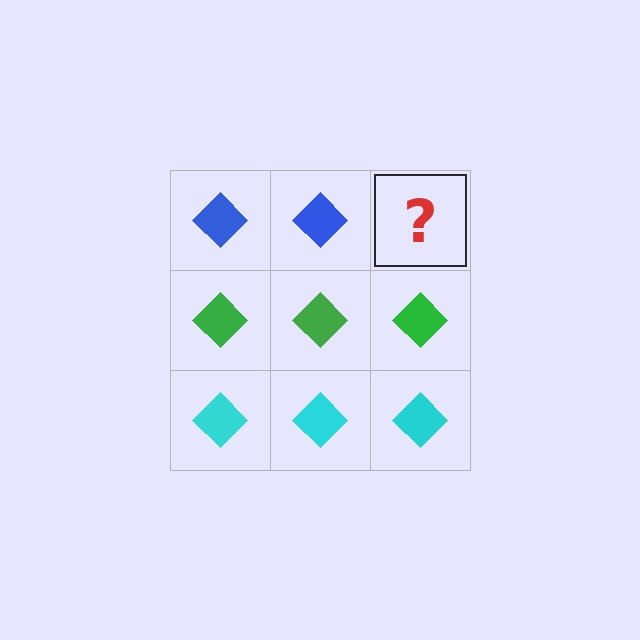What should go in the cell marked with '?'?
The missing cell should contain a blue diamond.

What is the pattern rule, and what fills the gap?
The rule is that each row has a consistent color. The gap should be filled with a blue diamond.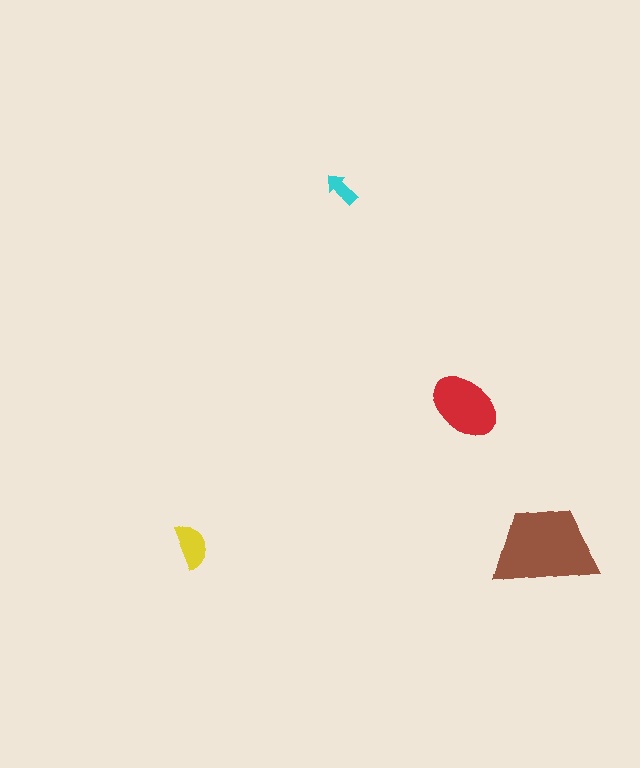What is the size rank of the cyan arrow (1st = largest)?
4th.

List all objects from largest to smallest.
The brown trapezoid, the red ellipse, the yellow semicircle, the cyan arrow.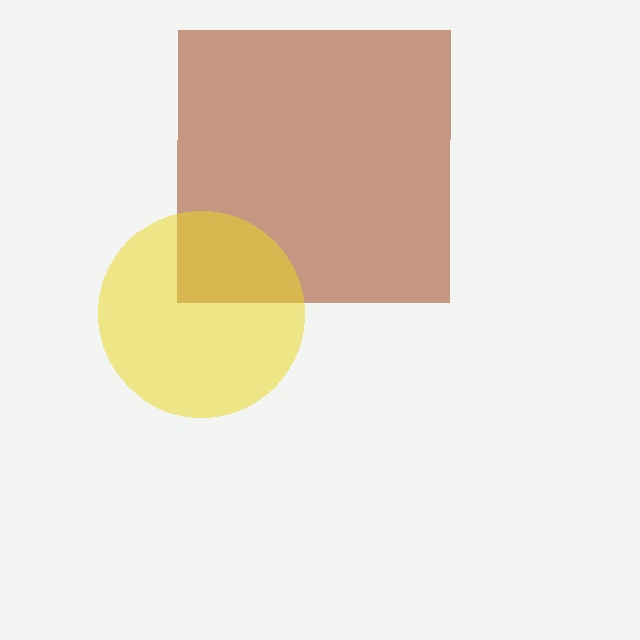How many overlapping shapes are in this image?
There are 2 overlapping shapes in the image.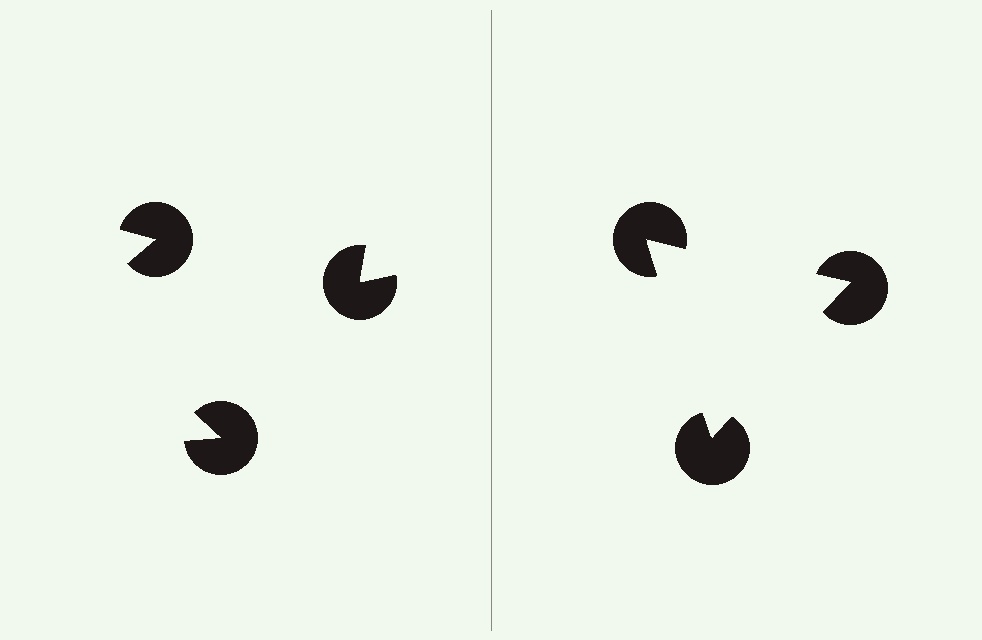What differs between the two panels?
The pac-man discs are positioned identically on both sides; only the wedge orientations differ. On the right they align to a triangle; on the left they are misaligned.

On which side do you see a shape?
An illusory triangle appears on the right side. On the left side the wedge cuts are rotated, so no coherent shape forms.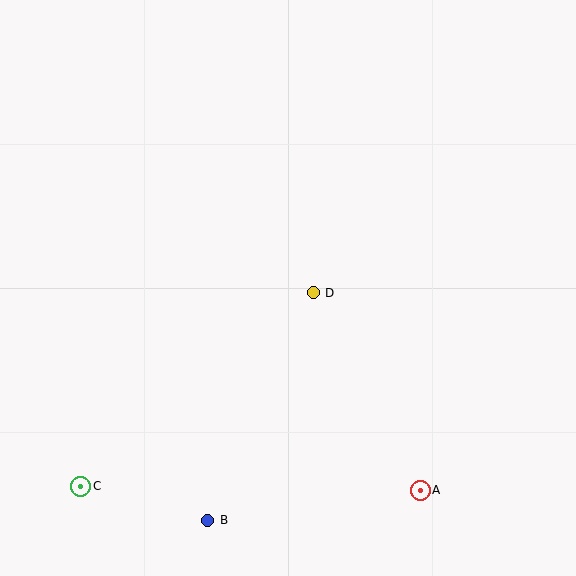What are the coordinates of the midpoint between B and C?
The midpoint between B and C is at (144, 503).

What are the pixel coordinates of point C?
Point C is at (81, 486).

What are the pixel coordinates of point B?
Point B is at (208, 520).